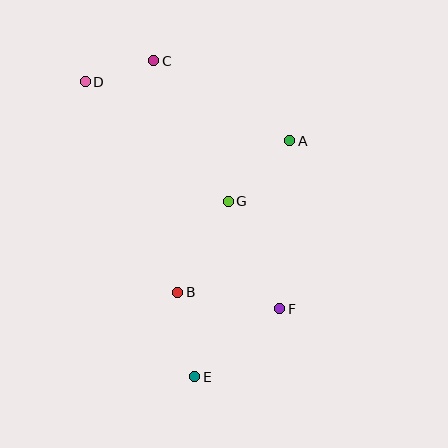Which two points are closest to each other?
Points C and D are closest to each other.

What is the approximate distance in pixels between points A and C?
The distance between A and C is approximately 158 pixels.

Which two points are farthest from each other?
Points C and E are farthest from each other.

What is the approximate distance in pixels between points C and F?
The distance between C and F is approximately 278 pixels.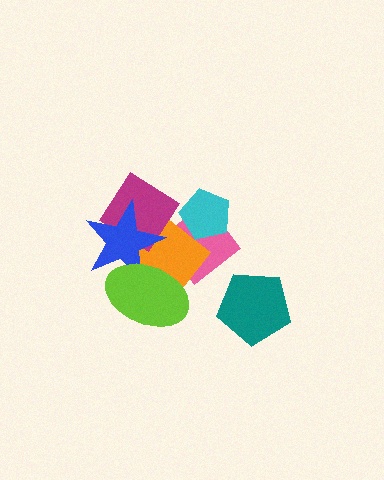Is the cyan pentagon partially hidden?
Yes, it is partially covered by another shape.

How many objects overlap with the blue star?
3 objects overlap with the blue star.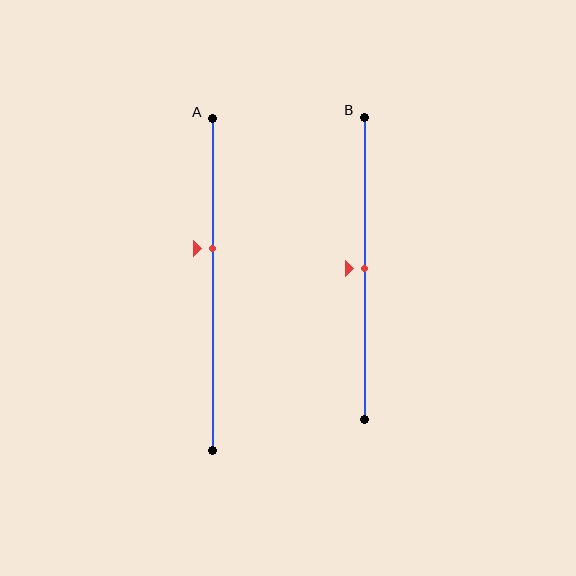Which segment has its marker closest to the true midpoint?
Segment B has its marker closest to the true midpoint.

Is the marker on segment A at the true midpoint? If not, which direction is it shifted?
No, the marker on segment A is shifted upward by about 11% of the segment length.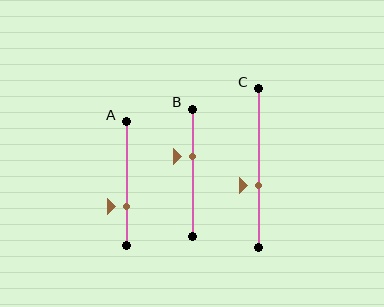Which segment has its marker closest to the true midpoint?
Segment C has its marker closest to the true midpoint.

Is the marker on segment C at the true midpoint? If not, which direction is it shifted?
No, the marker on segment C is shifted downward by about 11% of the segment length.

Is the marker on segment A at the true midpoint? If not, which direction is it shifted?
No, the marker on segment A is shifted downward by about 19% of the segment length.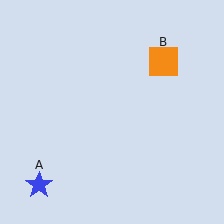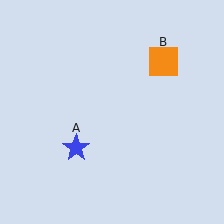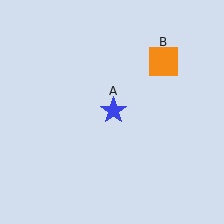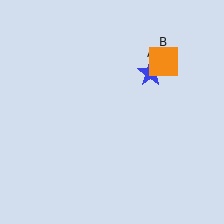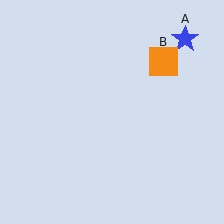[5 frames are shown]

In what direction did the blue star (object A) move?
The blue star (object A) moved up and to the right.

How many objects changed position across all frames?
1 object changed position: blue star (object A).